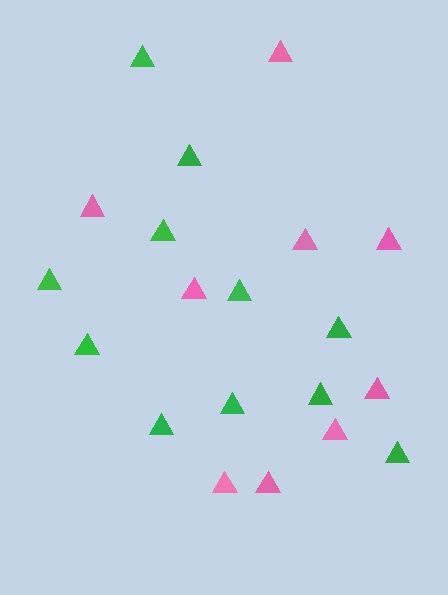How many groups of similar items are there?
There are 2 groups: one group of green triangles (11) and one group of pink triangles (9).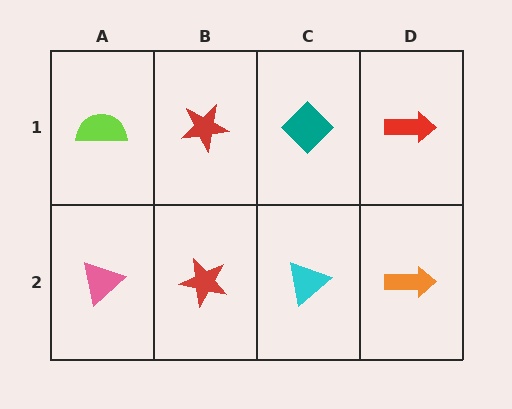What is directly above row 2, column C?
A teal diamond.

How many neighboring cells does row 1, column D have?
2.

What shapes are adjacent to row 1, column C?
A cyan triangle (row 2, column C), a red star (row 1, column B), a red arrow (row 1, column D).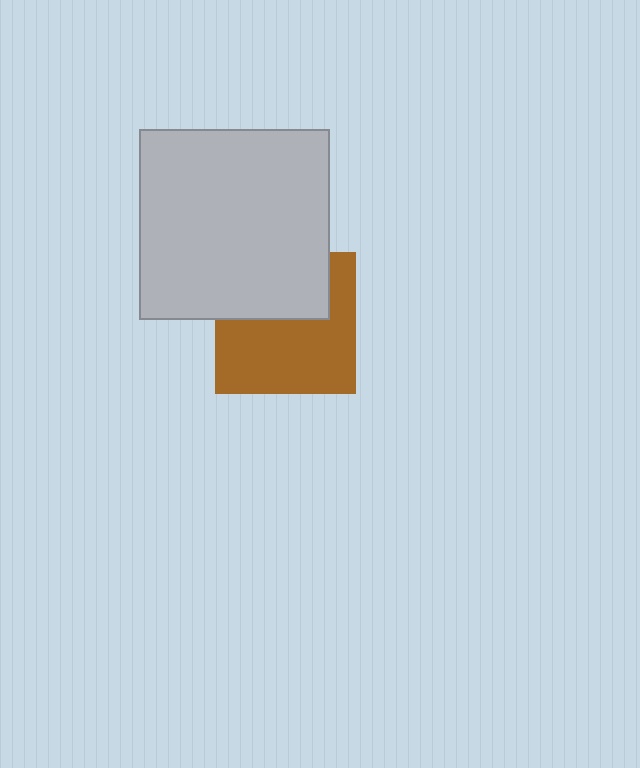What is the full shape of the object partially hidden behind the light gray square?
The partially hidden object is a brown square.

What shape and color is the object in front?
The object in front is a light gray square.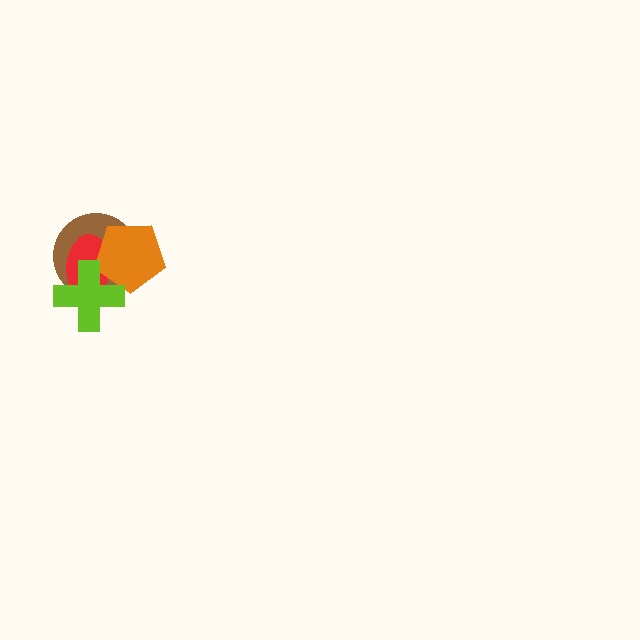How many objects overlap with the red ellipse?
3 objects overlap with the red ellipse.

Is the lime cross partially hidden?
No, no other shape covers it.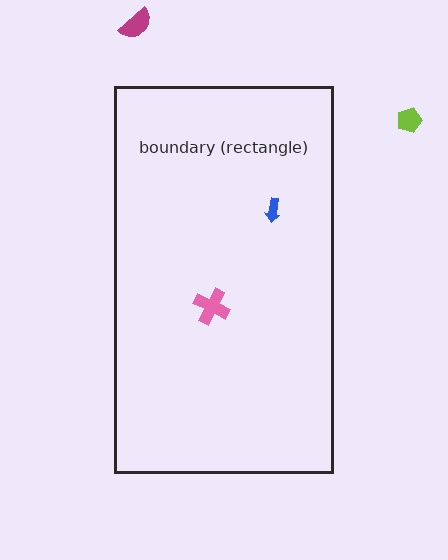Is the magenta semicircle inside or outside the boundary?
Outside.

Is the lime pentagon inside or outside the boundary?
Outside.